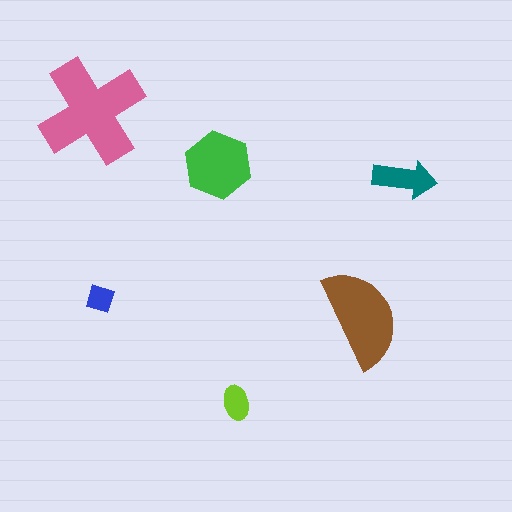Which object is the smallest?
The blue diamond.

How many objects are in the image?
There are 6 objects in the image.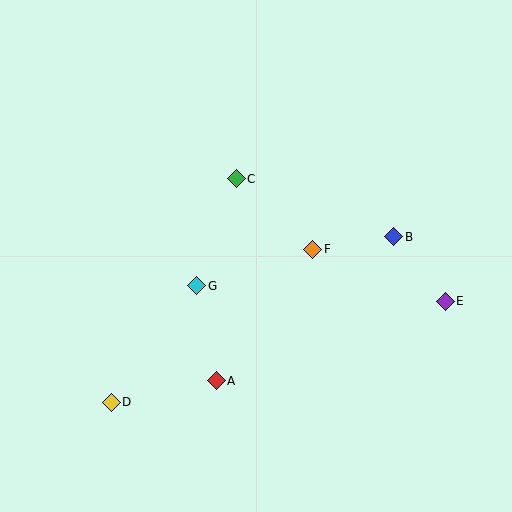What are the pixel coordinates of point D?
Point D is at (111, 402).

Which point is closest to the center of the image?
Point F at (313, 249) is closest to the center.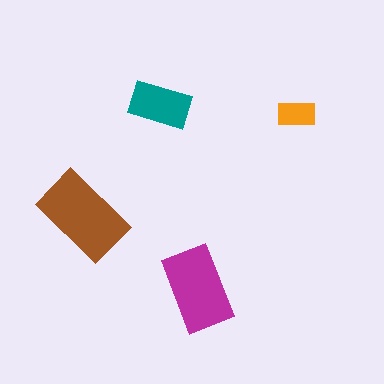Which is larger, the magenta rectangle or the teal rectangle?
The magenta one.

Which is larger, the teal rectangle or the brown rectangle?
The brown one.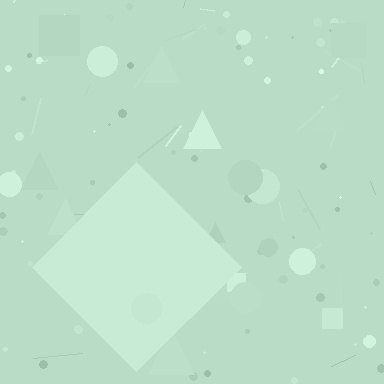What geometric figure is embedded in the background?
A diamond is embedded in the background.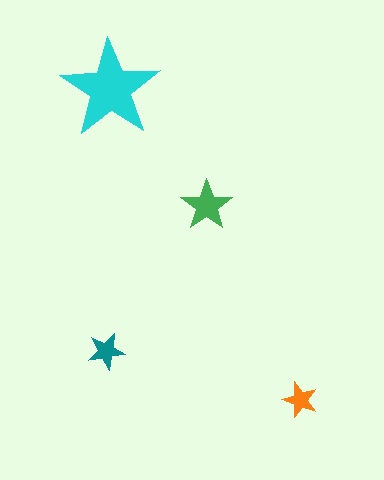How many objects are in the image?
There are 4 objects in the image.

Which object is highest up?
The cyan star is topmost.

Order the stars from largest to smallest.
the cyan one, the green one, the teal one, the orange one.